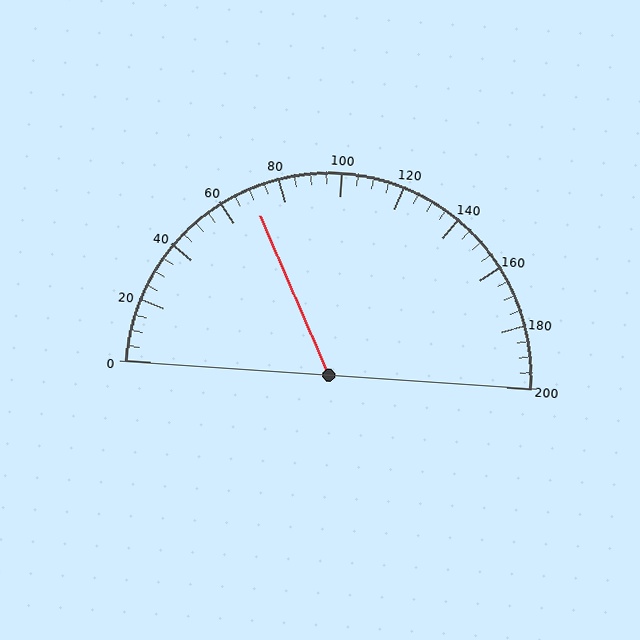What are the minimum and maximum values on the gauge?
The gauge ranges from 0 to 200.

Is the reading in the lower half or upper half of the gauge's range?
The reading is in the lower half of the range (0 to 200).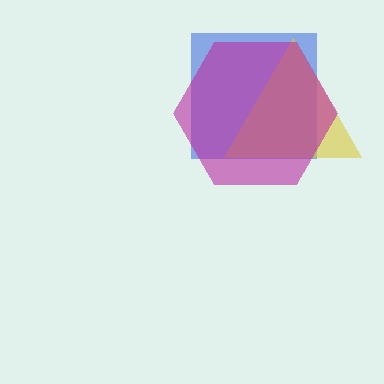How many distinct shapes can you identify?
There are 3 distinct shapes: a blue square, a yellow triangle, a magenta hexagon.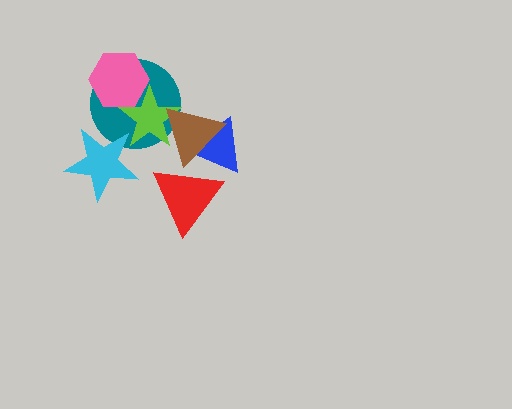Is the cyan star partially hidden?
No, no other shape covers it.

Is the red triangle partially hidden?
Yes, it is partially covered by another shape.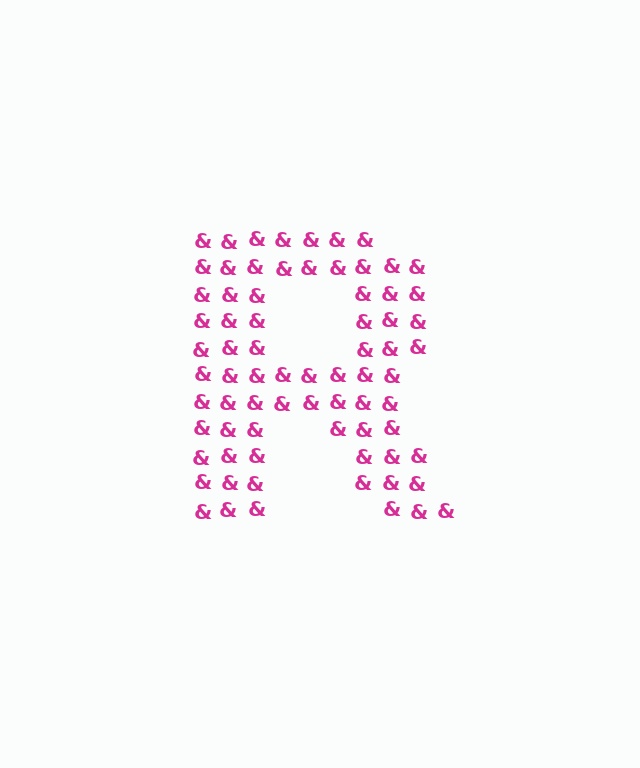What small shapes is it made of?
It is made of small ampersands.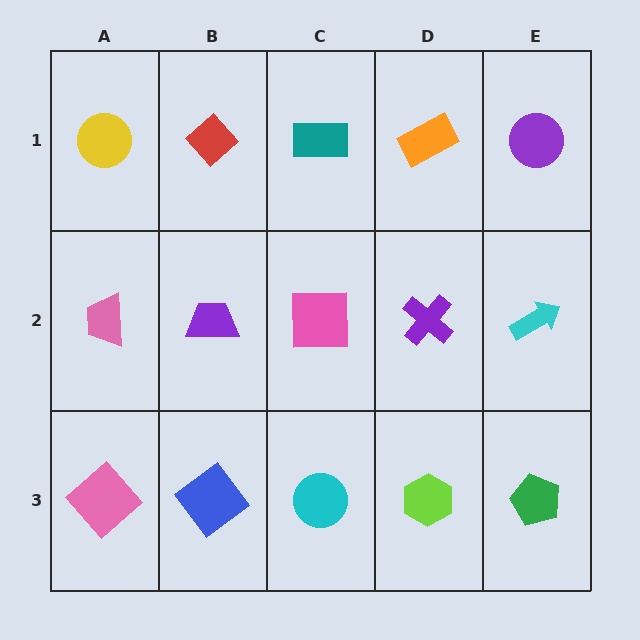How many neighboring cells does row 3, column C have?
3.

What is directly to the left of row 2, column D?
A pink square.